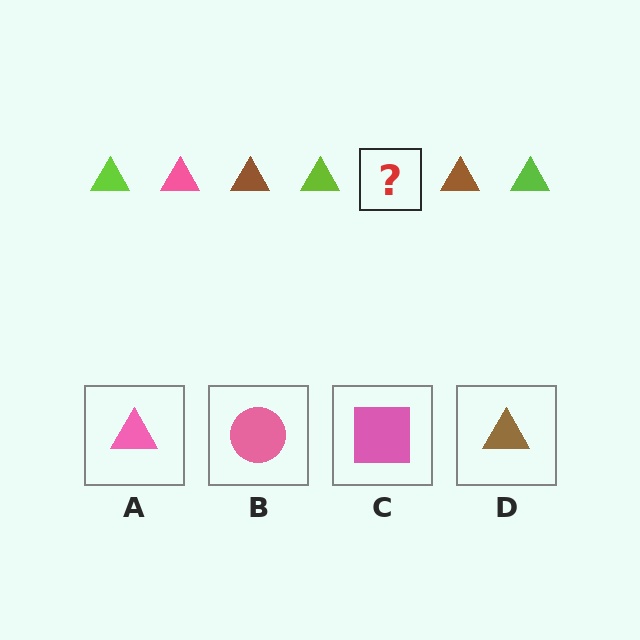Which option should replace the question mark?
Option A.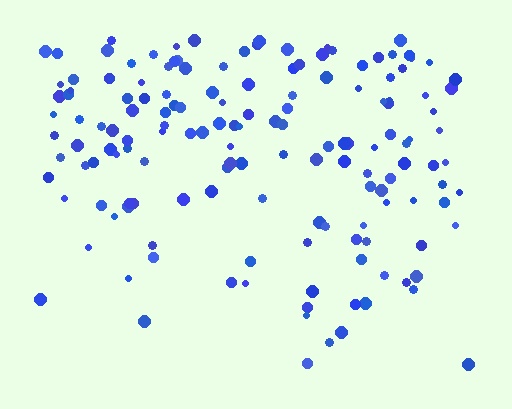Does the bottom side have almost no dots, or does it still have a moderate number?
Still a moderate number, just noticeably fewer than the top.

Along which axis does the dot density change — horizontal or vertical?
Vertical.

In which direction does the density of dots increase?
From bottom to top, with the top side densest.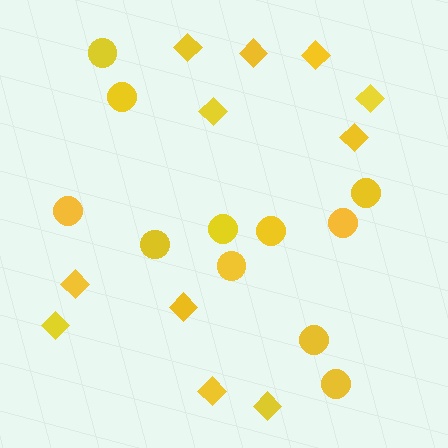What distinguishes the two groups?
There are 2 groups: one group of diamonds (11) and one group of circles (11).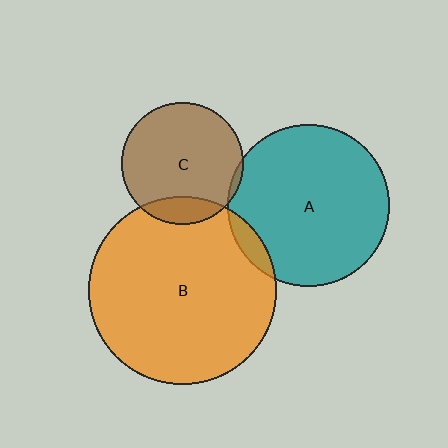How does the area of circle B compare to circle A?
Approximately 1.3 times.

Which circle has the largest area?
Circle B (orange).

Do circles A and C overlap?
Yes.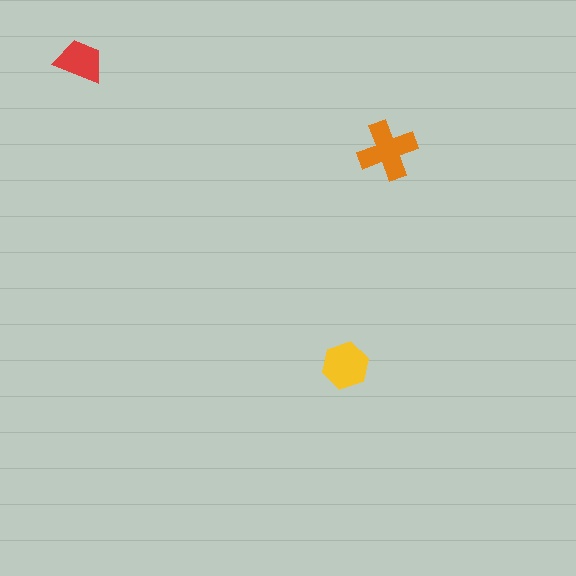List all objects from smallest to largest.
The red trapezoid, the yellow hexagon, the orange cross.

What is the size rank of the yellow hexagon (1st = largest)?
2nd.